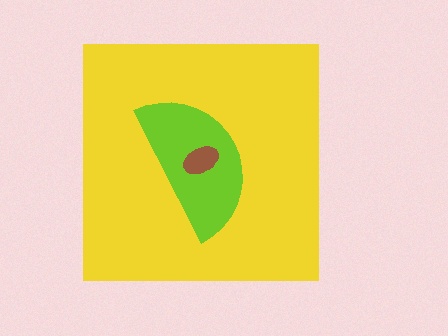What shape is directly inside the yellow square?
The lime semicircle.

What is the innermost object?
The brown ellipse.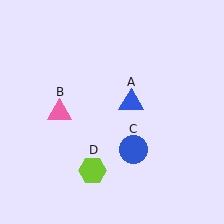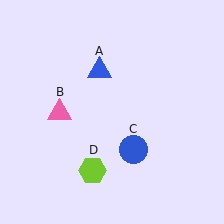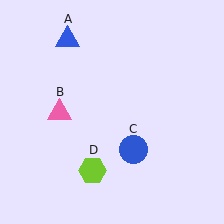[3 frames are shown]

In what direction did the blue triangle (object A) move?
The blue triangle (object A) moved up and to the left.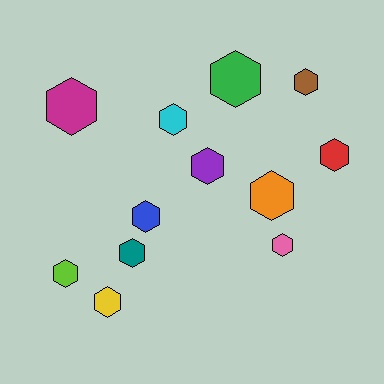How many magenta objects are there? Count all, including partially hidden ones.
There is 1 magenta object.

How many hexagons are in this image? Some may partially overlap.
There are 12 hexagons.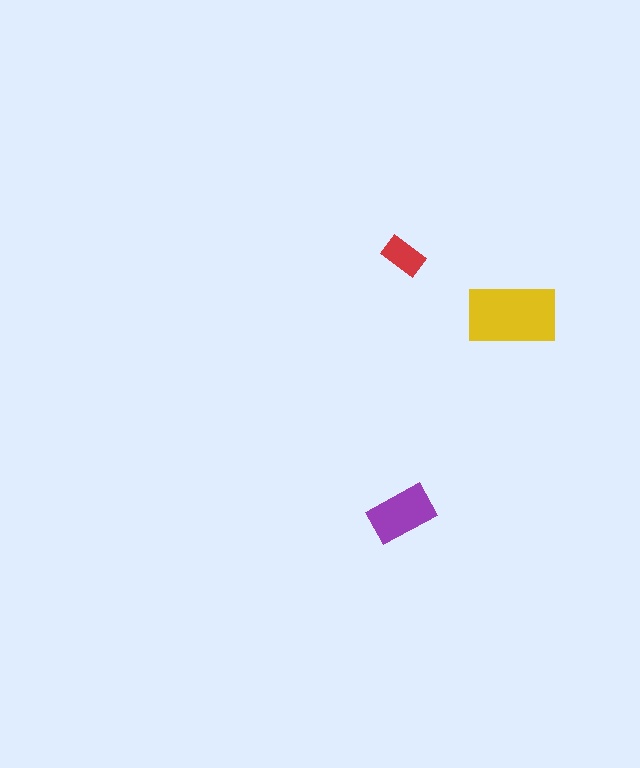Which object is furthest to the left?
The purple rectangle is leftmost.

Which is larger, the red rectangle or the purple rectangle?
The purple one.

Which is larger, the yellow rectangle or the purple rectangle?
The yellow one.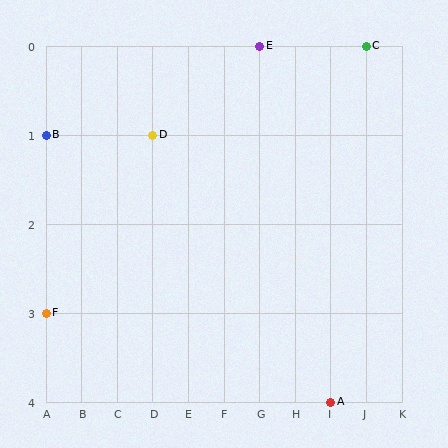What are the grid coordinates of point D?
Point D is at grid coordinates (D, 1).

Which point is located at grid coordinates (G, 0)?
Point E is at (G, 0).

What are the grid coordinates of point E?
Point E is at grid coordinates (G, 0).